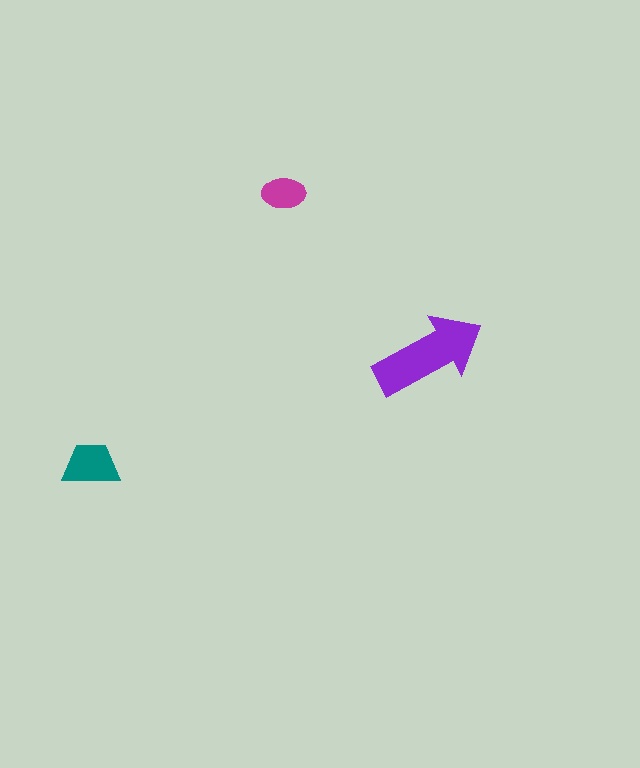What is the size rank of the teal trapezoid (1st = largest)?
2nd.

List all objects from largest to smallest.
The purple arrow, the teal trapezoid, the magenta ellipse.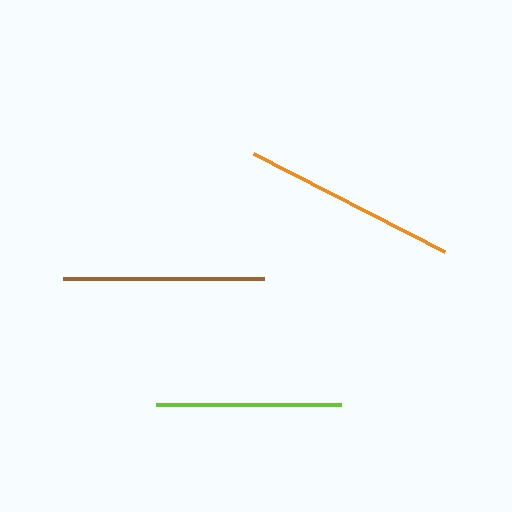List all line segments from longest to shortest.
From longest to shortest: orange, brown, lime.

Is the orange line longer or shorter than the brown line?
The orange line is longer than the brown line.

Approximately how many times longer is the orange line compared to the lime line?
The orange line is approximately 1.2 times the length of the lime line.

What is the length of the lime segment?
The lime segment is approximately 185 pixels long.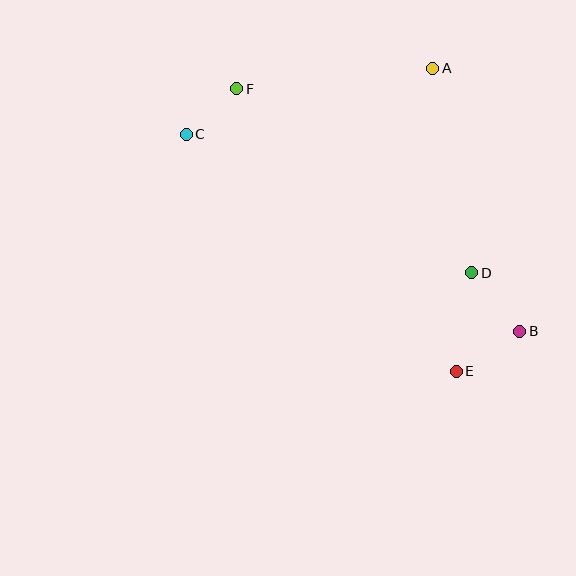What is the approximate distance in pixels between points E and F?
The distance between E and F is approximately 358 pixels.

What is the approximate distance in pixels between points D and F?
The distance between D and F is approximately 299 pixels.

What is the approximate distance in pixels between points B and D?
The distance between B and D is approximately 76 pixels.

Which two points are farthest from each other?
Points B and C are farthest from each other.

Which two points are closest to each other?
Points C and F are closest to each other.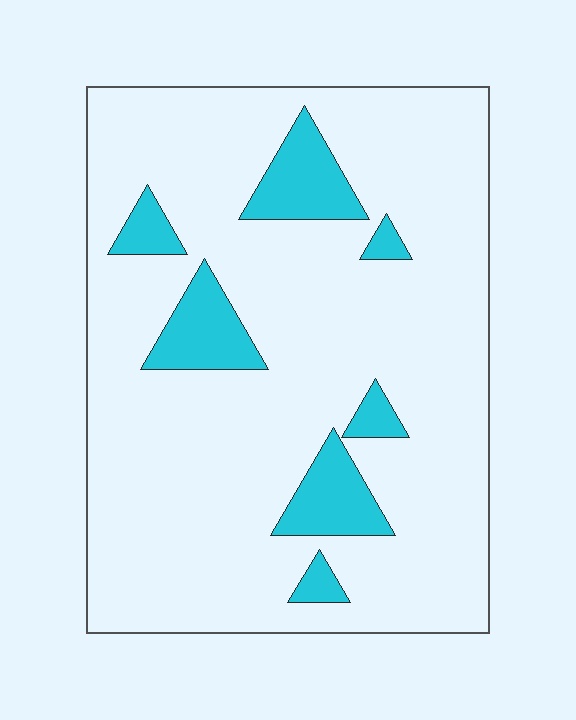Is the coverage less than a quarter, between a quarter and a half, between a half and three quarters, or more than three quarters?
Less than a quarter.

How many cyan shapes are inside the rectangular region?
7.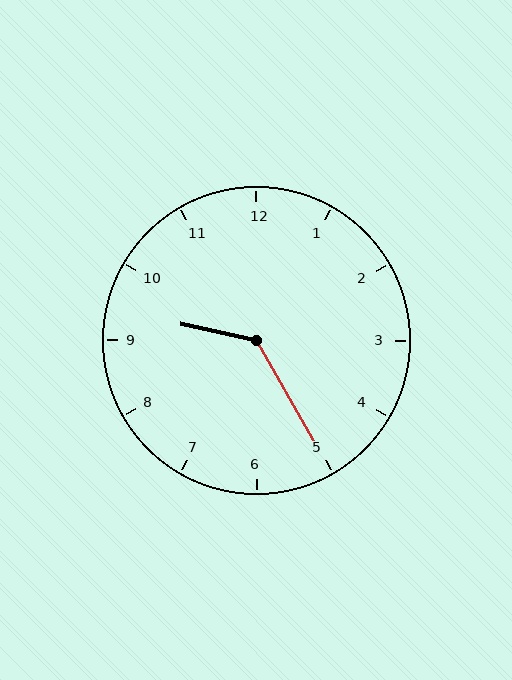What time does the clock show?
9:25.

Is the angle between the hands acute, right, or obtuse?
It is obtuse.